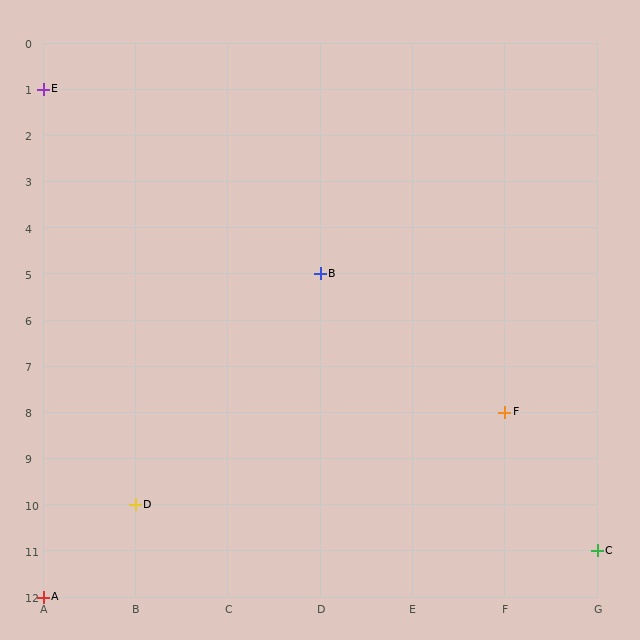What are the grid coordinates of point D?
Point D is at grid coordinates (B, 10).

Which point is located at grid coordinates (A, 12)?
Point A is at (A, 12).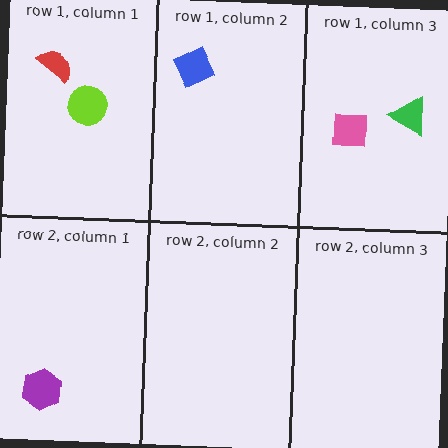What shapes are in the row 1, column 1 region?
The red semicircle, the lime circle.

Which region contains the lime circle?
The row 1, column 1 region.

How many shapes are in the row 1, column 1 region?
2.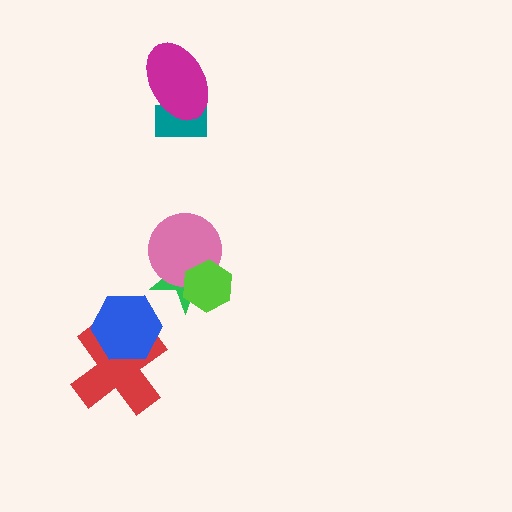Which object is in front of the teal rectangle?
The magenta ellipse is in front of the teal rectangle.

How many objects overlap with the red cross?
1 object overlaps with the red cross.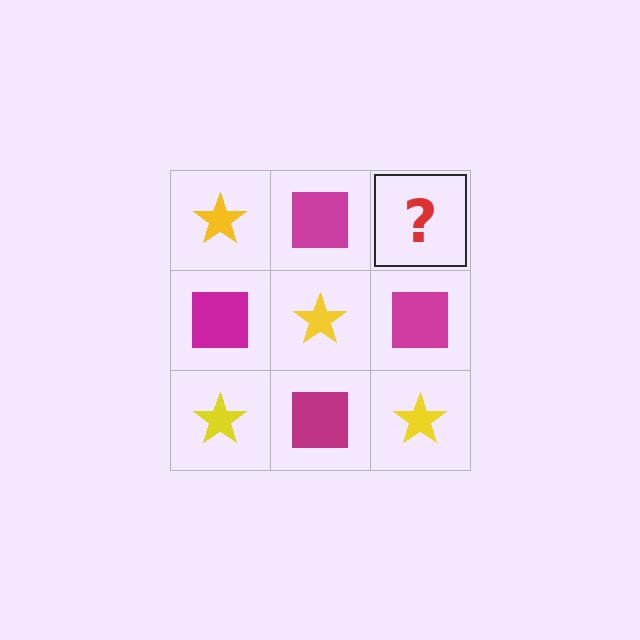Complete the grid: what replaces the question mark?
The question mark should be replaced with a yellow star.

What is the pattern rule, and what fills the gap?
The rule is that it alternates yellow star and magenta square in a checkerboard pattern. The gap should be filled with a yellow star.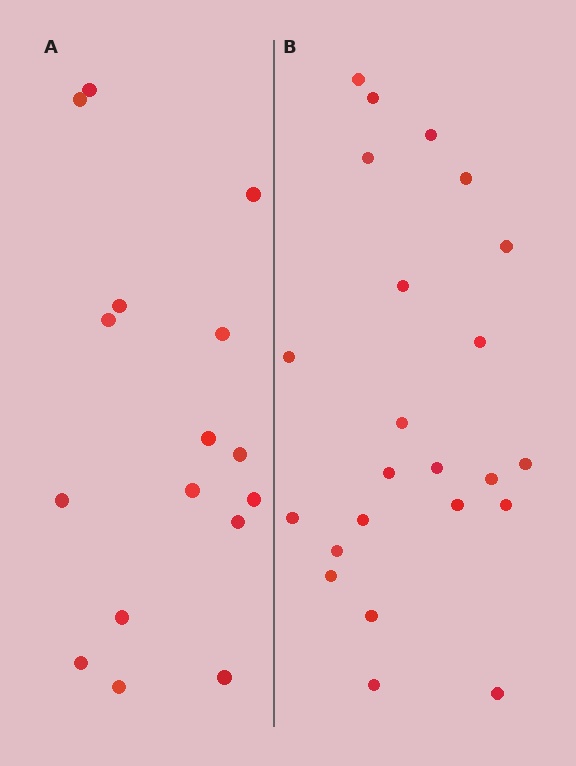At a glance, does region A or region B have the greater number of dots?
Region B (the right region) has more dots.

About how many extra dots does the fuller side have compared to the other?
Region B has roughly 8 or so more dots than region A.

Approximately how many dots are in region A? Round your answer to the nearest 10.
About 20 dots. (The exact count is 16, which rounds to 20.)